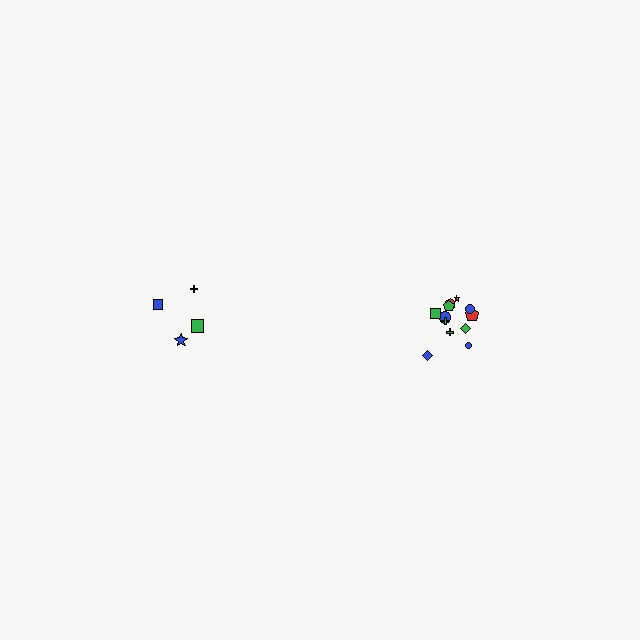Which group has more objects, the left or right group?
The right group.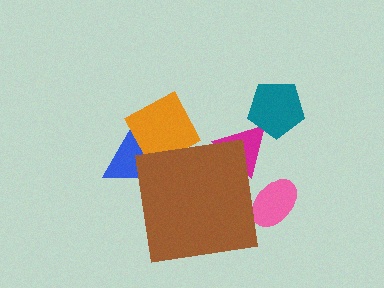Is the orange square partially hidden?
Yes, the orange square is partially hidden behind the brown square.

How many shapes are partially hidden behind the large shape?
4 shapes are partially hidden.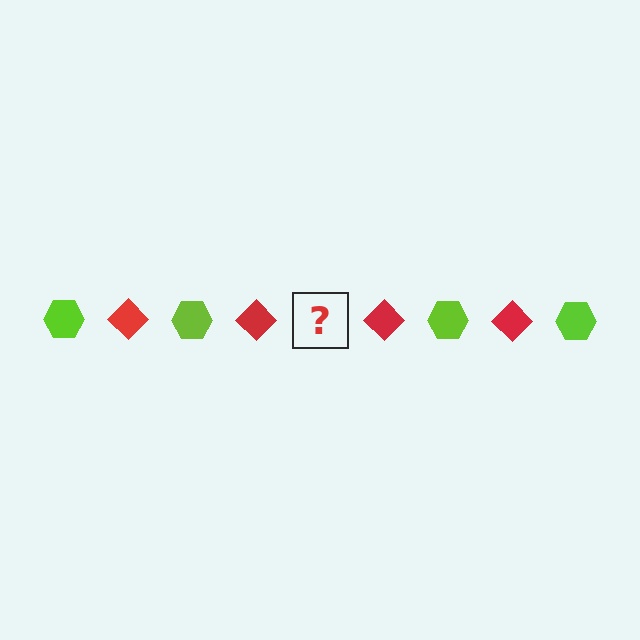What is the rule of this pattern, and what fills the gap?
The rule is that the pattern alternates between lime hexagon and red diamond. The gap should be filled with a lime hexagon.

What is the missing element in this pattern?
The missing element is a lime hexagon.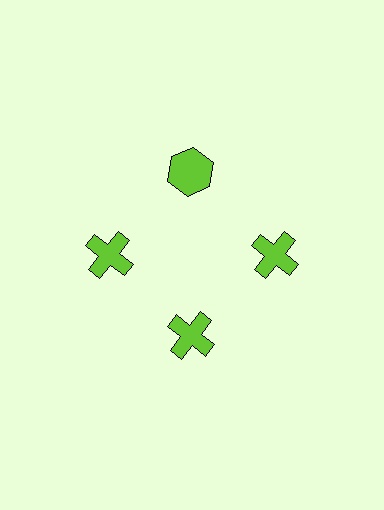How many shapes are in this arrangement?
There are 4 shapes arranged in a ring pattern.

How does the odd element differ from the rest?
It has a different shape: hexagon instead of cross.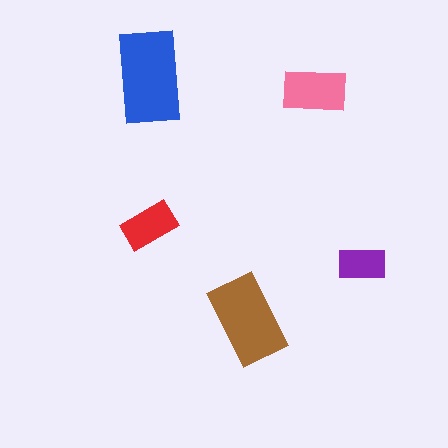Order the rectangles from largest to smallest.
the blue one, the brown one, the pink one, the red one, the purple one.